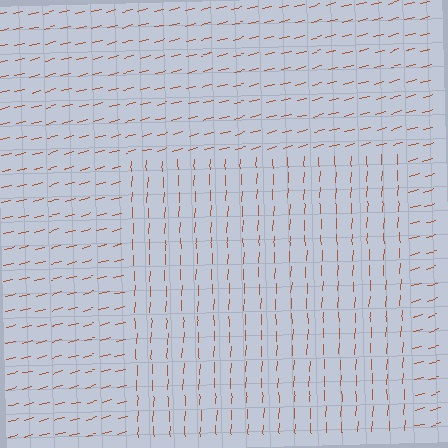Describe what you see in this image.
The image is filled with small brown line segments. A rectangle region in the image has lines oriented differently from the surrounding lines, creating a visible texture boundary.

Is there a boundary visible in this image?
Yes, there is a texture boundary formed by a change in line orientation.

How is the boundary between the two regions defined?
The boundary is defined purely by a change in line orientation (approximately 73 degrees difference). All lines are the same color and thickness.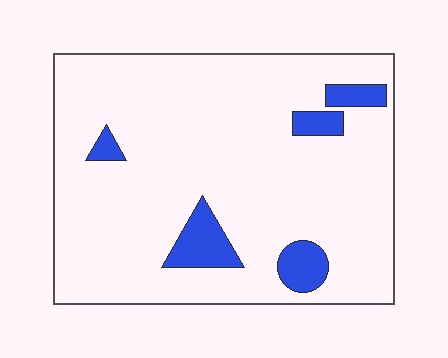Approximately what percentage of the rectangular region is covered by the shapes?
Approximately 10%.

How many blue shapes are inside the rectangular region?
5.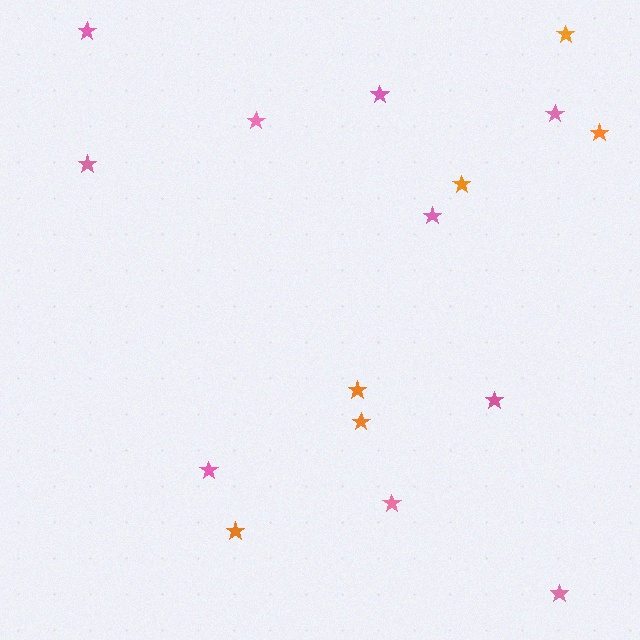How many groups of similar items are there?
There are 2 groups: one group of orange stars (6) and one group of pink stars (10).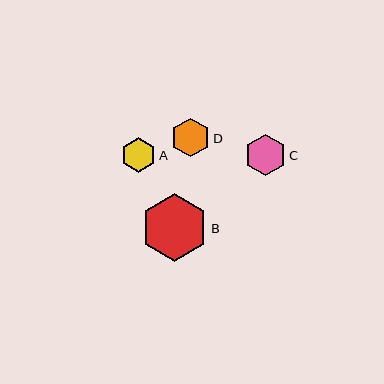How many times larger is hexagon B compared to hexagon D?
Hexagon B is approximately 1.8 times the size of hexagon D.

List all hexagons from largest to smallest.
From largest to smallest: B, C, D, A.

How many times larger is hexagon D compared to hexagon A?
Hexagon D is approximately 1.1 times the size of hexagon A.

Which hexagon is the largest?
Hexagon B is the largest with a size of approximately 68 pixels.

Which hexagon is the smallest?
Hexagon A is the smallest with a size of approximately 35 pixels.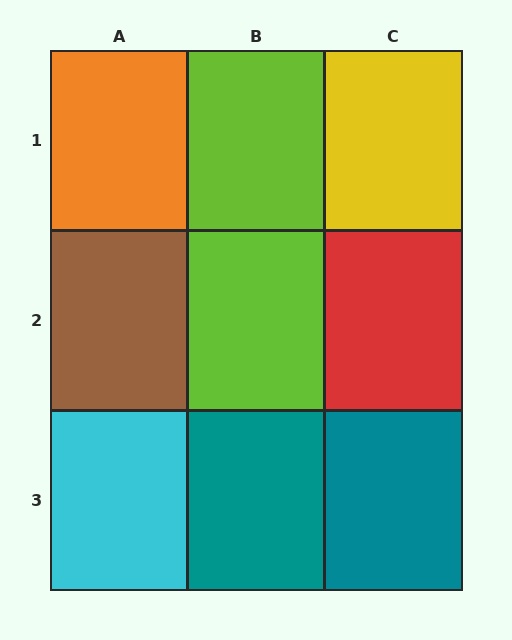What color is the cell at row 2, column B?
Lime.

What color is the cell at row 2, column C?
Red.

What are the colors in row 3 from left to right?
Cyan, teal, teal.